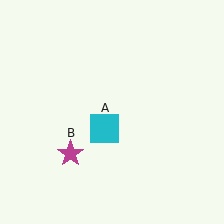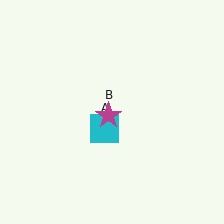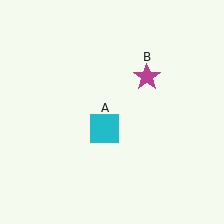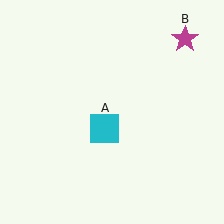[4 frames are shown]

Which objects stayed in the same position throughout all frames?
Cyan square (object A) remained stationary.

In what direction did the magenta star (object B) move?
The magenta star (object B) moved up and to the right.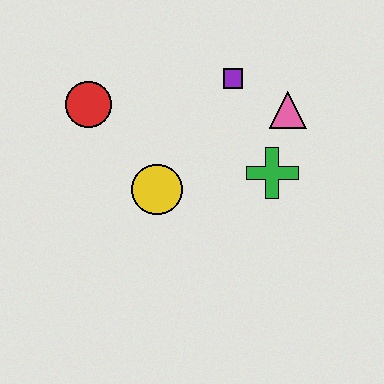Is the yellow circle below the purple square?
Yes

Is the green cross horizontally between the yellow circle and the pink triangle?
Yes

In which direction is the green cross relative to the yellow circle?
The green cross is to the right of the yellow circle.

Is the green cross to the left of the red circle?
No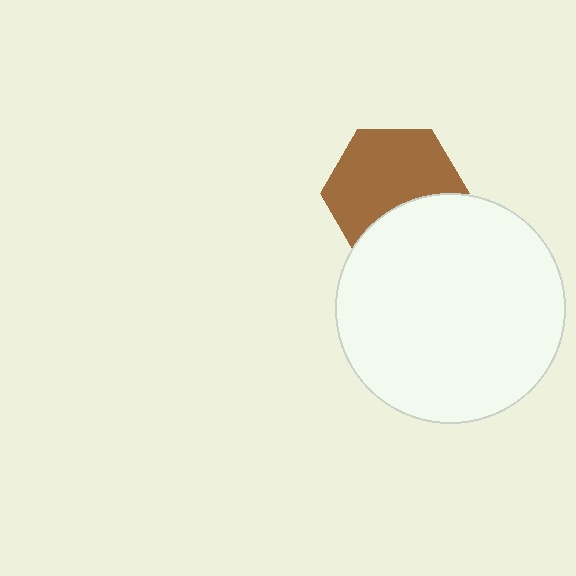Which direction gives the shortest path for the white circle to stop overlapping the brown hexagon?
Moving down gives the shortest separation.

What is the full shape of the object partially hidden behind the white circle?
The partially hidden object is a brown hexagon.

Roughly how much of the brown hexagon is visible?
Most of it is visible (roughly 67%).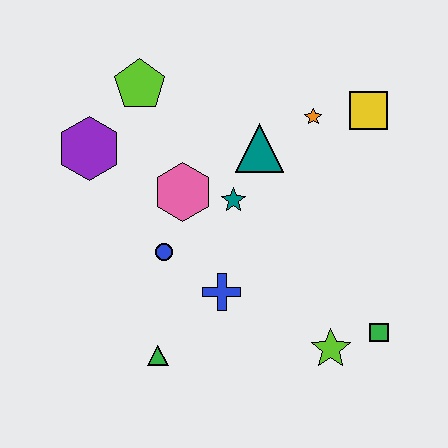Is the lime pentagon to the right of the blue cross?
No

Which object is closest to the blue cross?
The blue circle is closest to the blue cross.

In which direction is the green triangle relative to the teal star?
The green triangle is below the teal star.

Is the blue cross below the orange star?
Yes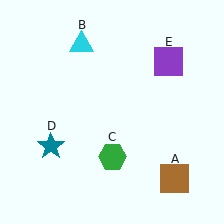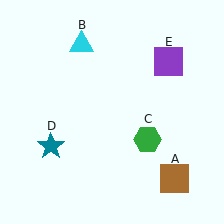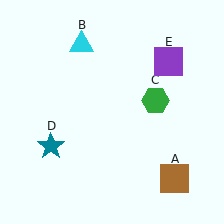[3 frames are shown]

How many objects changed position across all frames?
1 object changed position: green hexagon (object C).